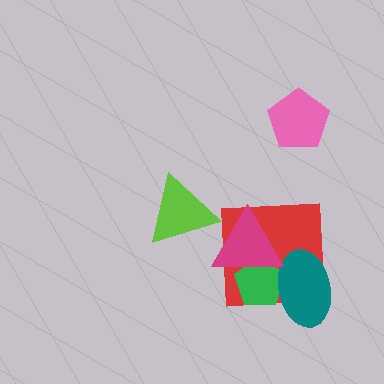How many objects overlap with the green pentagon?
3 objects overlap with the green pentagon.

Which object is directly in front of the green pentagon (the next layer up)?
The teal ellipse is directly in front of the green pentagon.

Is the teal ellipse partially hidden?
Yes, it is partially covered by another shape.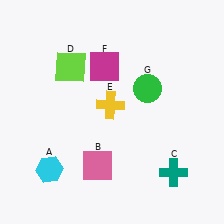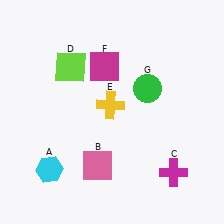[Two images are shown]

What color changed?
The cross (C) changed from teal in Image 1 to magenta in Image 2.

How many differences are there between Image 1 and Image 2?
There is 1 difference between the two images.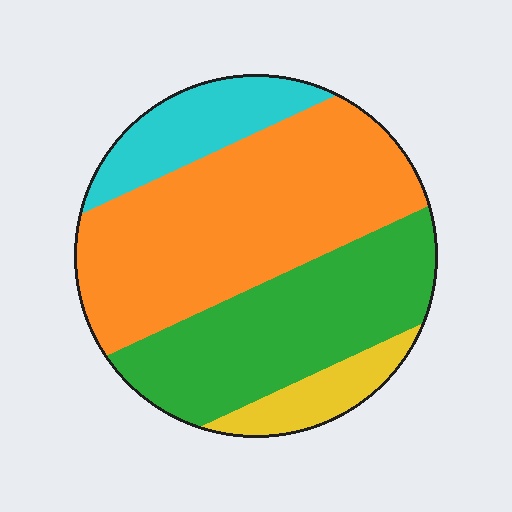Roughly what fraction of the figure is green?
Green takes up between a quarter and a half of the figure.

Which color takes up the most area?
Orange, at roughly 45%.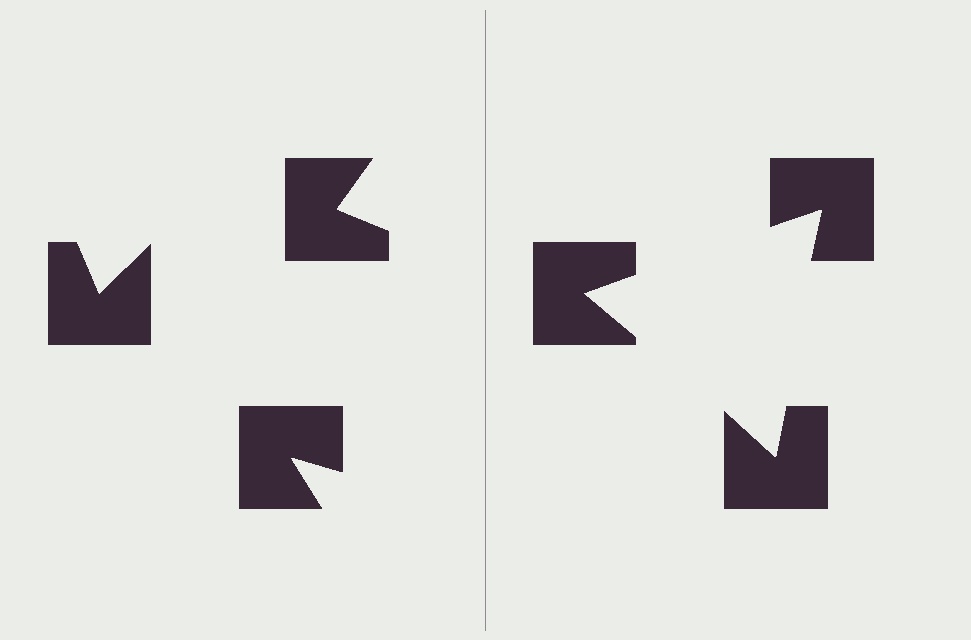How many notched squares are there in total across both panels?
6 — 3 on each side.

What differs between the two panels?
The notched squares are positioned identically on both sides; only the wedge orientations differ. On the right they align to a triangle; on the left they are misaligned.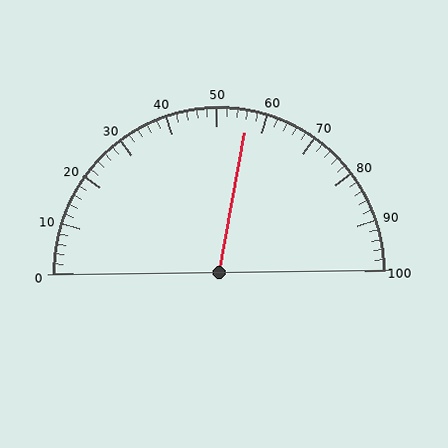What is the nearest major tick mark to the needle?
The nearest major tick mark is 60.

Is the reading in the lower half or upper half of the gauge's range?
The reading is in the upper half of the range (0 to 100).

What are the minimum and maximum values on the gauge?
The gauge ranges from 0 to 100.